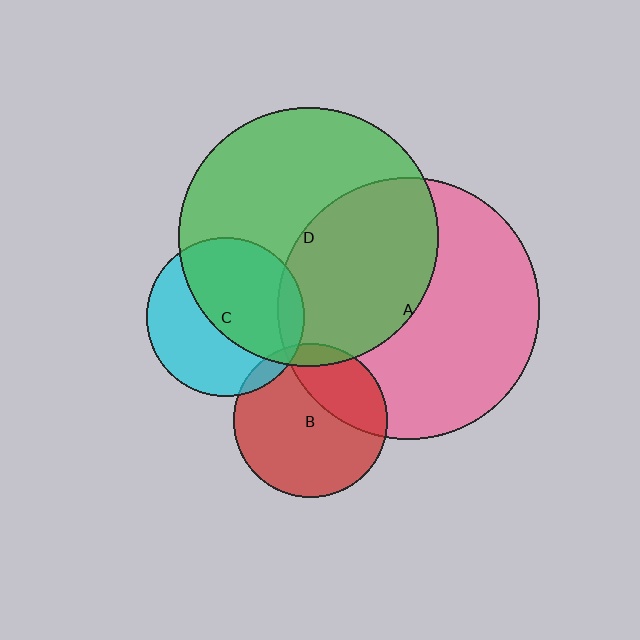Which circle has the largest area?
Circle A (pink).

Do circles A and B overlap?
Yes.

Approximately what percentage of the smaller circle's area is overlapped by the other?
Approximately 30%.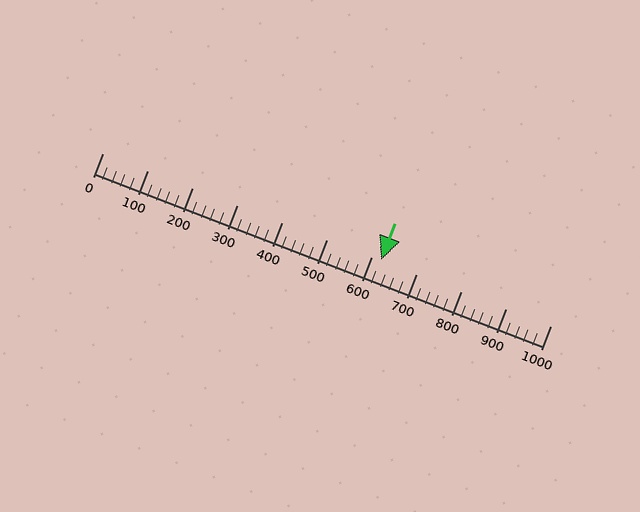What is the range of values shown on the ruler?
The ruler shows values from 0 to 1000.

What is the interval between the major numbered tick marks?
The major tick marks are spaced 100 units apart.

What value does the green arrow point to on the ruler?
The green arrow points to approximately 621.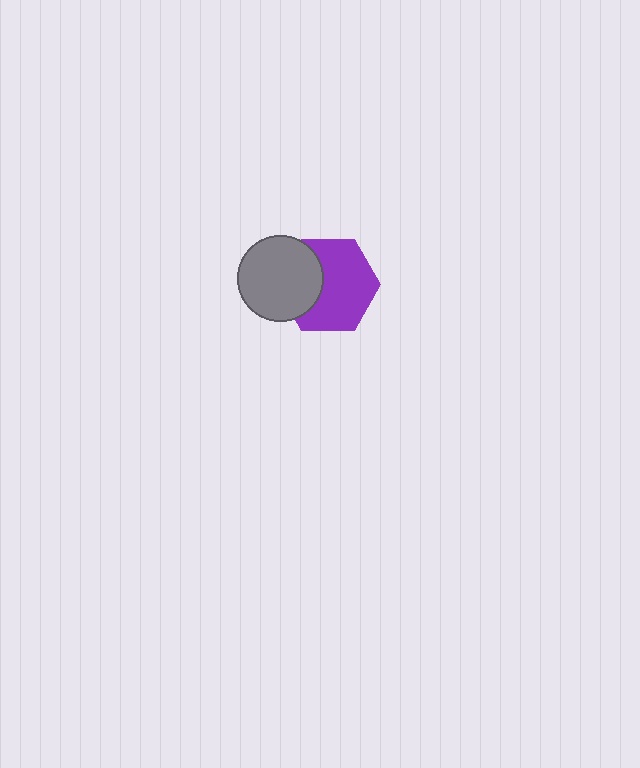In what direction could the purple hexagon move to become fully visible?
The purple hexagon could move right. That would shift it out from behind the gray circle entirely.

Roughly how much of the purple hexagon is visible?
Most of it is visible (roughly 67%).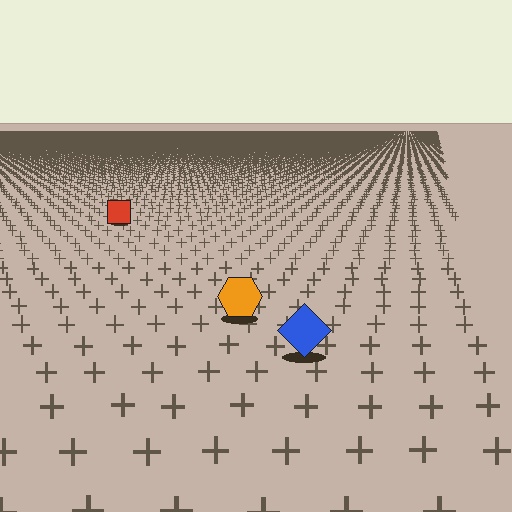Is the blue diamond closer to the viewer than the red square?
Yes. The blue diamond is closer — you can tell from the texture gradient: the ground texture is coarser near it.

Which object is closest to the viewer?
The blue diamond is closest. The texture marks near it are larger and more spread out.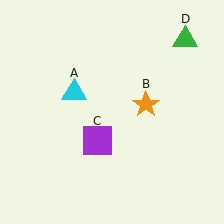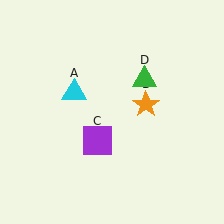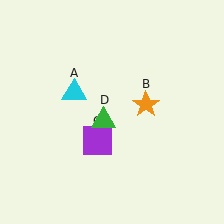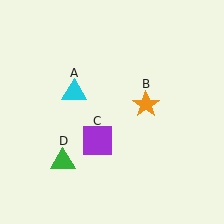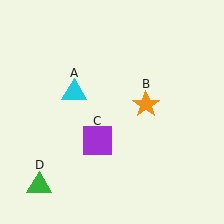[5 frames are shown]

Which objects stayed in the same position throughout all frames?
Cyan triangle (object A) and orange star (object B) and purple square (object C) remained stationary.